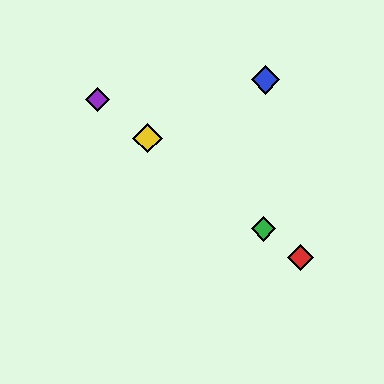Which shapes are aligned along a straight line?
The red diamond, the green diamond, the yellow diamond, the purple diamond are aligned along a straight line.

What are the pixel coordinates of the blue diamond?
The blue diamond is at (265, 80).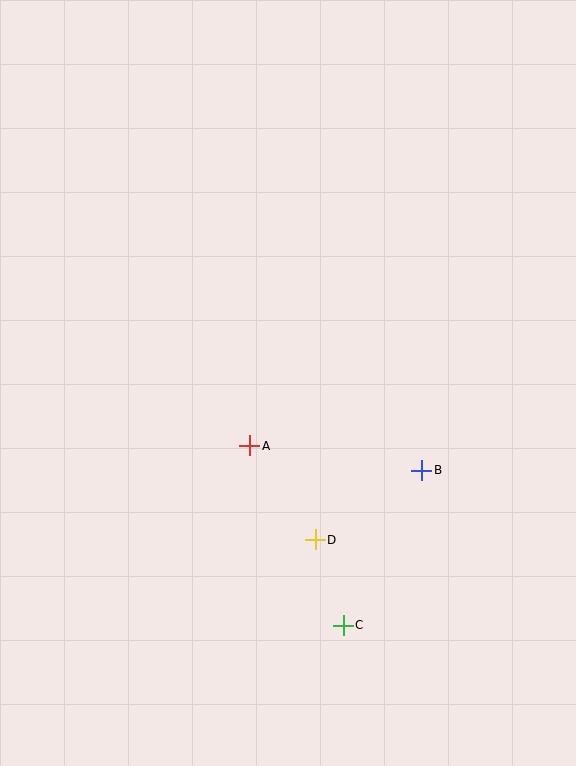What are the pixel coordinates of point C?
Point C is at (343, 625).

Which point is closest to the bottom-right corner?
Point C is closest to the bottom-right corner.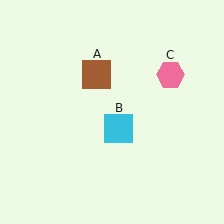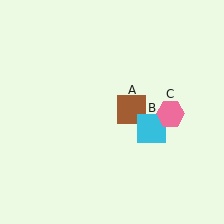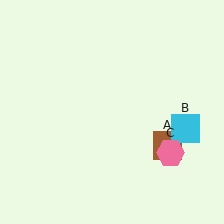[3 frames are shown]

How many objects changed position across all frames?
3 objects changed position: brown square (object A), cyan square (object B), pink hexagon (object C).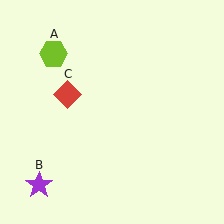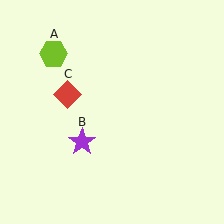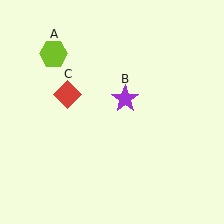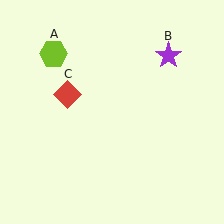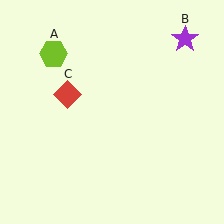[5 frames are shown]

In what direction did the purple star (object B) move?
The purple star (object B) moved up and to the right.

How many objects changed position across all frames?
1 object changed position: purple star (object B).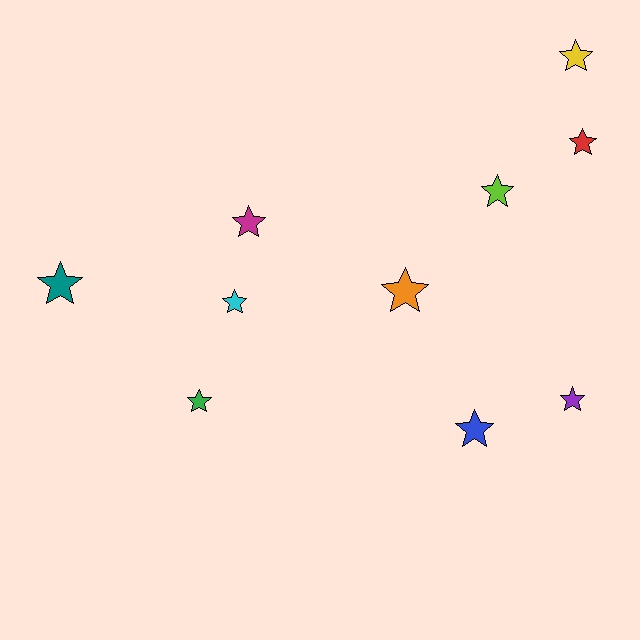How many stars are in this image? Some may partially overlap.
There are 10 stars.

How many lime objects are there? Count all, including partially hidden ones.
There is 1 lime object.